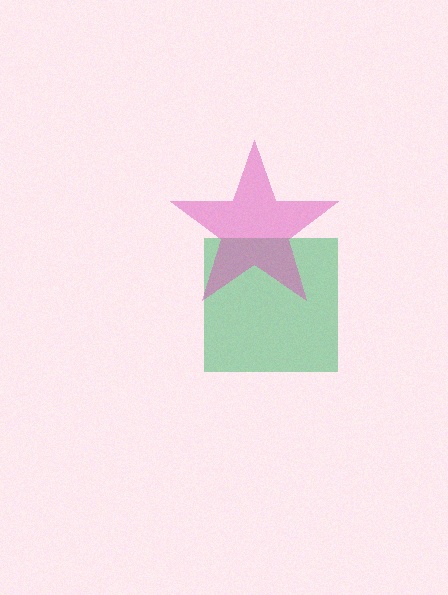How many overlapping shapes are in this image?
There are 2 overlapping shapes in the image.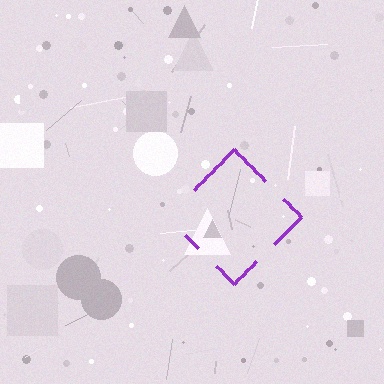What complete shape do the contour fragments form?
The contour fragments form a diamond.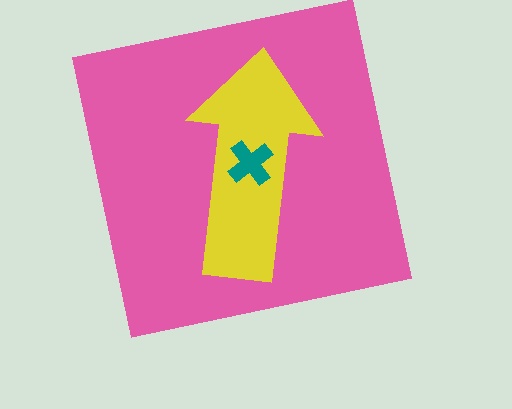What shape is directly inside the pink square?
The yellow arrow.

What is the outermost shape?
The pink square.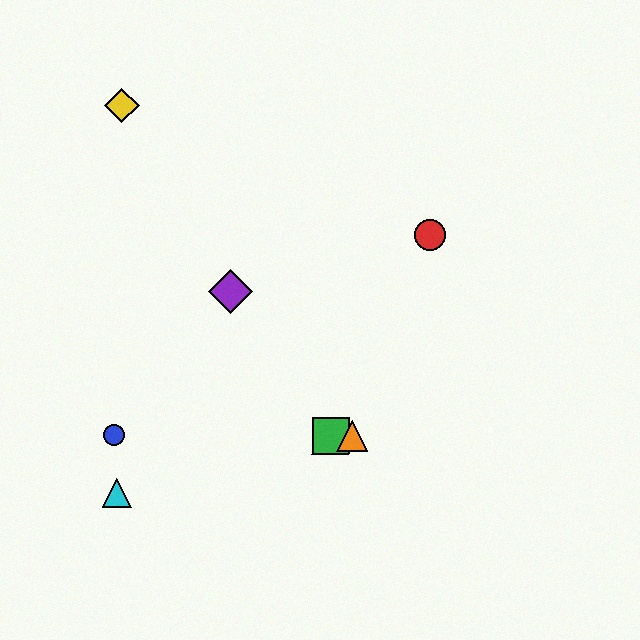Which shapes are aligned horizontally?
The blue circle, the green square, the orange triangle are aligned horizontally.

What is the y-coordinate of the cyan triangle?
The cyan triangle is at y≈493.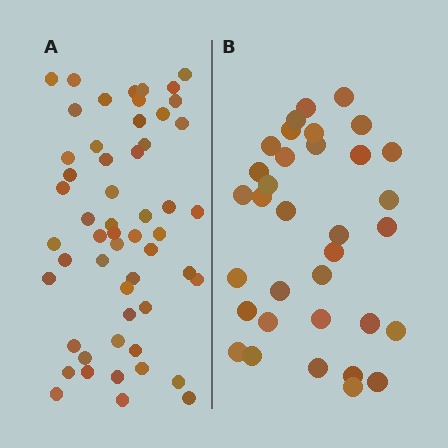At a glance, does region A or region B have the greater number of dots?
Region A (the left region) has more dots.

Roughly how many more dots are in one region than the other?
Region A has approximately 20 more dots than region B.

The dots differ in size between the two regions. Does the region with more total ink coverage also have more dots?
No. Region B has more total ink coverage because its dots are larger, but region A actually contains more individual dots. Total area can be misleading — the number of items is what matters here.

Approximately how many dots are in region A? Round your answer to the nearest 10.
About 50 dots. (The exact count is 54, which rounds to 50.)